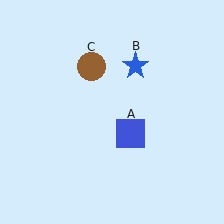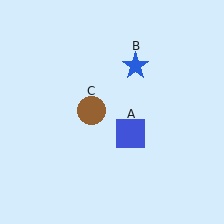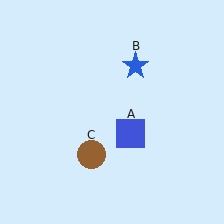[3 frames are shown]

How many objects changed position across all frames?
1 object changed position: brown circle (object C).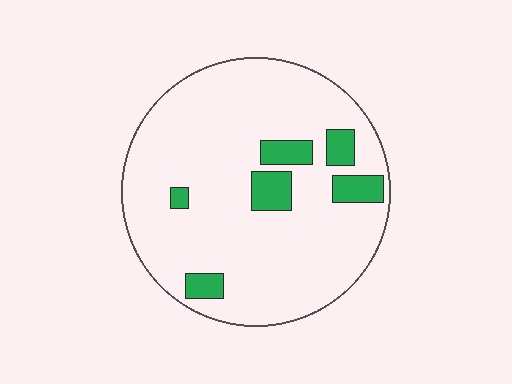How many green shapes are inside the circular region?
6.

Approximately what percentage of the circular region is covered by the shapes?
Approximately 10%.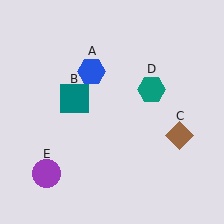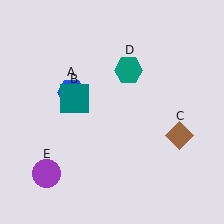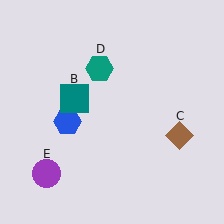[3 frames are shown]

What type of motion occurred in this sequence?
The blue hexagon (object A), teal hexagon (object D) rotated counterclockwise around the center of the scene.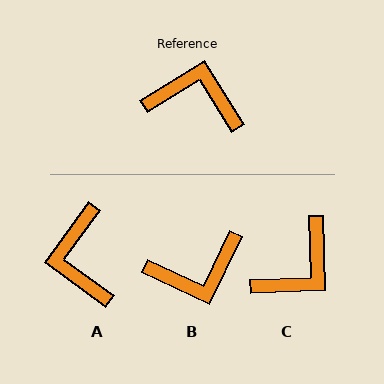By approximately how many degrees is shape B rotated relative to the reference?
Approximately 147 degrees clockwise.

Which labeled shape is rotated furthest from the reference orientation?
B, about 147 degrees away.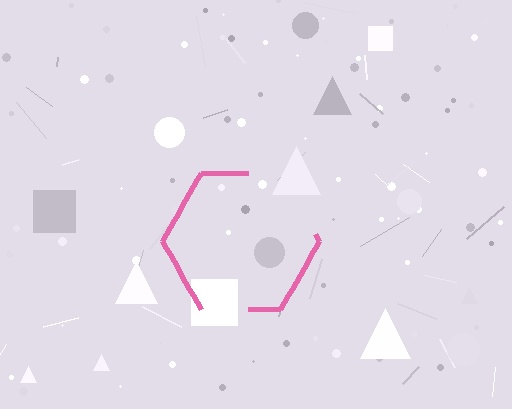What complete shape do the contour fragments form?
The contour fragments form a hexagon.